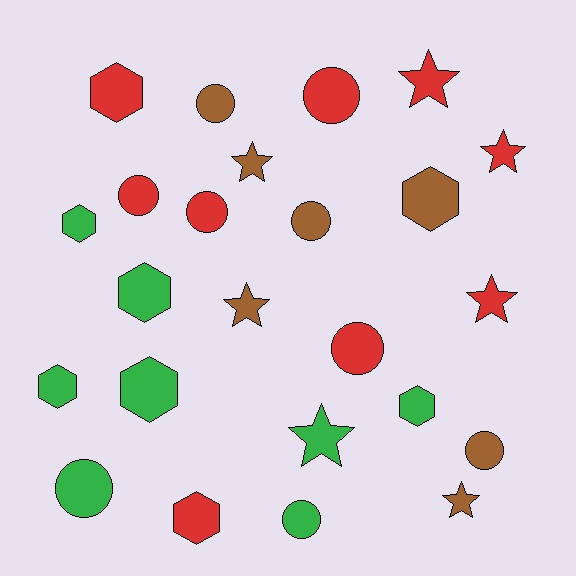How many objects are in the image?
There are 24 objects.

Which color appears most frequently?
Red, with 9 objects.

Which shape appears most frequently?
Circle, with 9 objects.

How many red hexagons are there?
There are 2 red hexagons.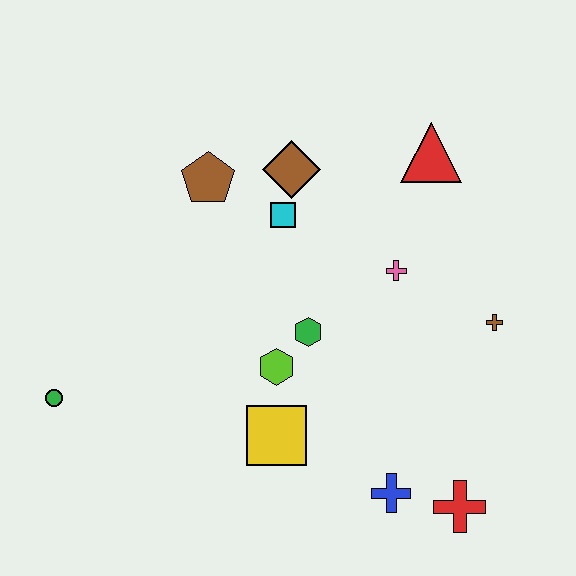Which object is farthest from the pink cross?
The green circle is farthest from the pink cross.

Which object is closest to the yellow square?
The lime hexagon is closest to the yellow square.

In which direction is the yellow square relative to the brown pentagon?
The yellow square is below the brown pentagon.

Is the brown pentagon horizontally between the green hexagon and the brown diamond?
No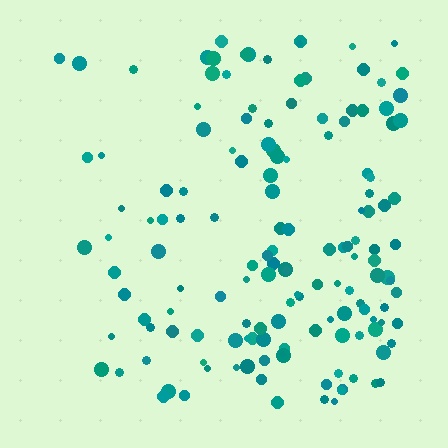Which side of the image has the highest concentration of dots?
The right.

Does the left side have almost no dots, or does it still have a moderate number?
Still a moderate number, just noticeably fewer than the right.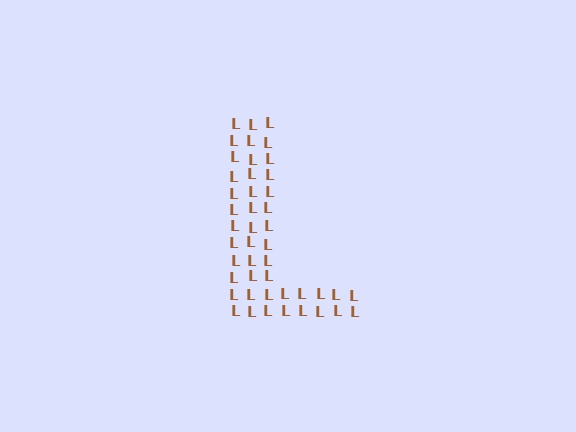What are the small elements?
The small elements are letter L's.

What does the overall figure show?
The overall figure shows the letter L.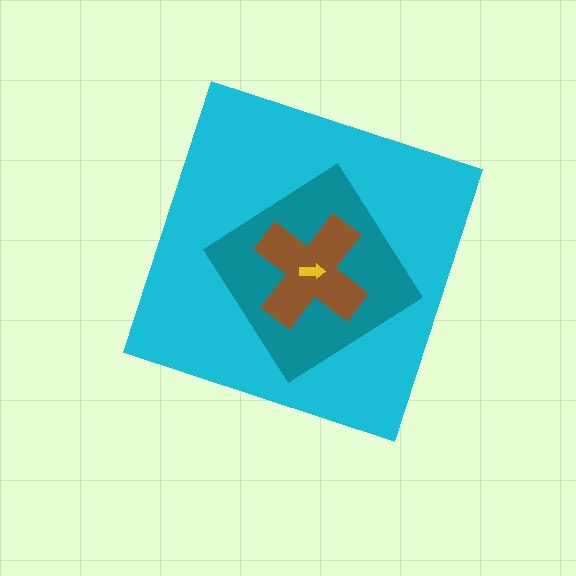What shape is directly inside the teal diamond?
The brown cross.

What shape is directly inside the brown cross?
The yellow arrow.